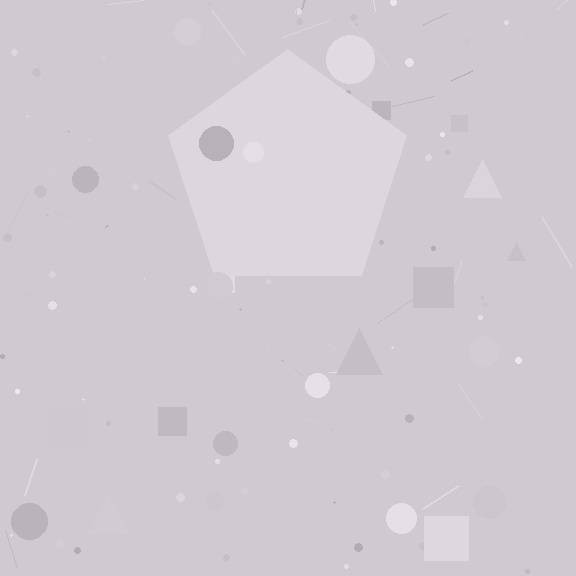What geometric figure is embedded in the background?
A pentagon is embedded in the background.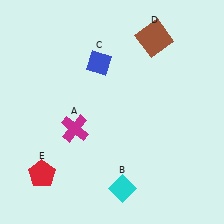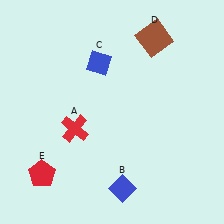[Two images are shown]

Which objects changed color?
A changed from magenta to red. B changed from cyan to blue.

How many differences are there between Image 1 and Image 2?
There are 2 differences between the two images.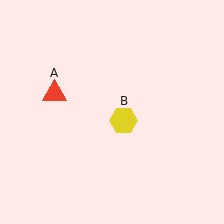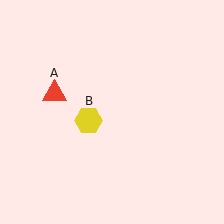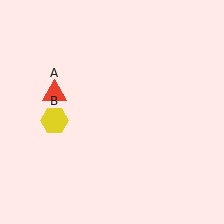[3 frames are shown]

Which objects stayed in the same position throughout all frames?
Red triangle (object A) remained stationary.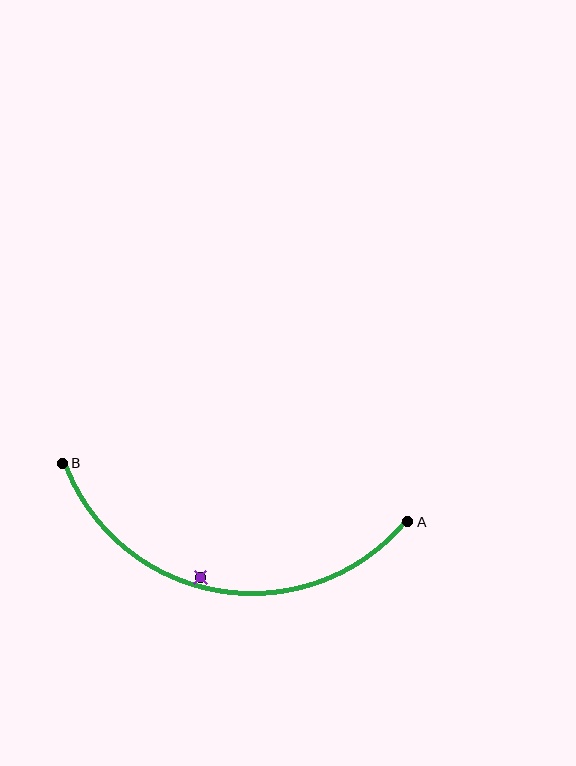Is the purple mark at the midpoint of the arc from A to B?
No — the purple mark does not lie on the arc at all. It sits slightly inside the curve.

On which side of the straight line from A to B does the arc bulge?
The arc bulges below the straight line connecting A and B.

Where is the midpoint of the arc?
The arc midpoint is the point on the curve farthest from the straight line joining A and B. It sits below that line.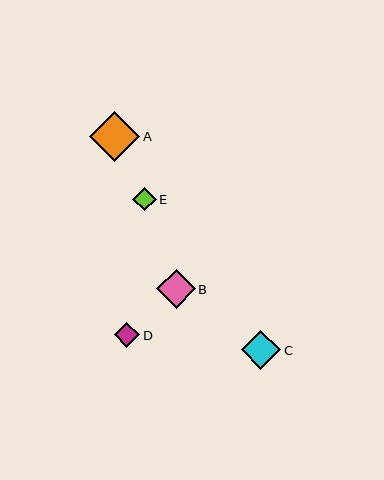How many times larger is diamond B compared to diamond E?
Diamond B is approximately 1.6 times the size of diamond E.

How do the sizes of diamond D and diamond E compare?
Diamond D and diamond E are approximately the same size.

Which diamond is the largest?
Diamond A is the largest with a size of approximately 50 pixels.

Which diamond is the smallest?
Diamond E is the smallest with a size of approximately 24 pixels.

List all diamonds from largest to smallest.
From largest to smallest: A, C, B, D, E.